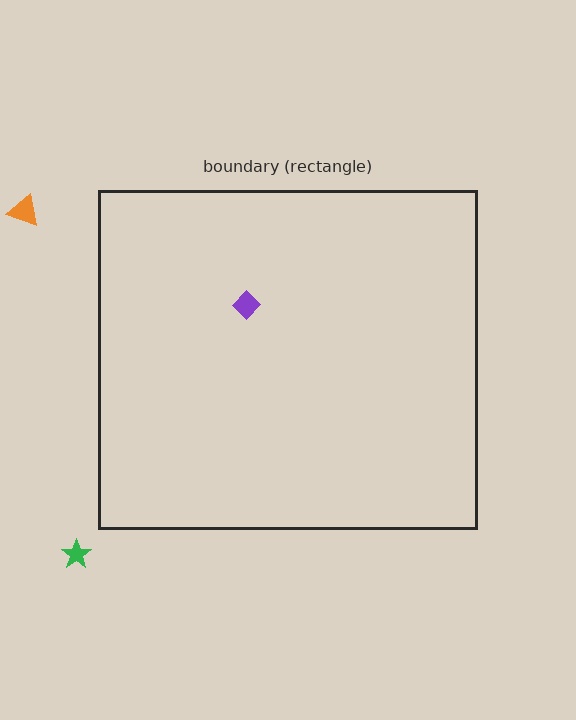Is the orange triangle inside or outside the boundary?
Outside.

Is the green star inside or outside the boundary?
Outside.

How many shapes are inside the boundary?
1 inside, 2 outside.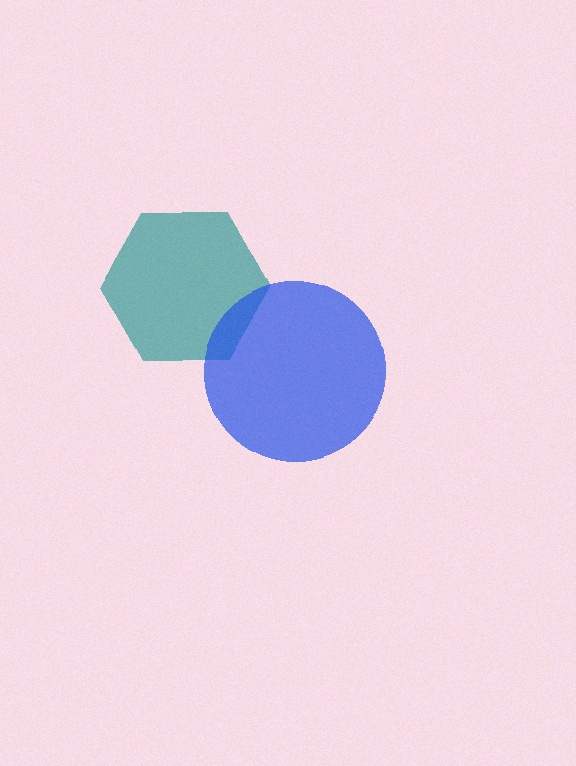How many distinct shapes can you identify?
There are 2 distinct shapes: a teal hexagon, a blue circle.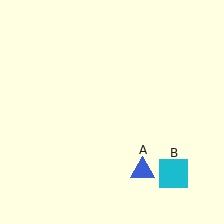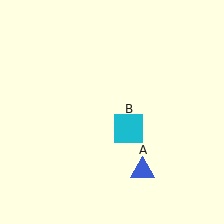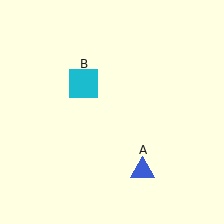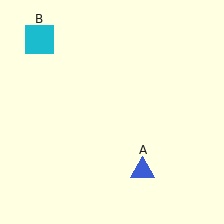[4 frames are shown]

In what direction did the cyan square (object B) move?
The cyan square (object B) moved up and to the left.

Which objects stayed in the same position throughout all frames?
Blue triangle (object A) remained stationary.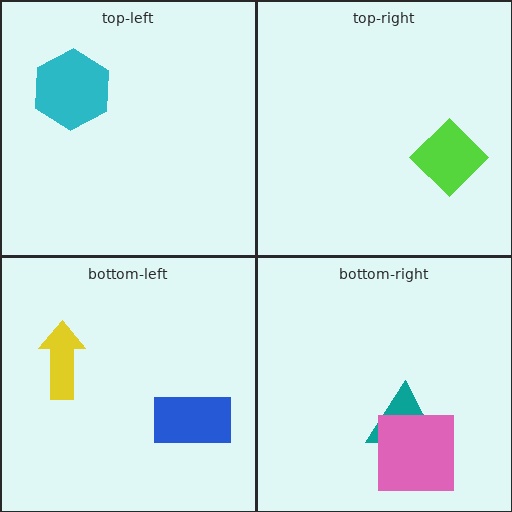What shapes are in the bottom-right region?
The teal triangle, the pink square.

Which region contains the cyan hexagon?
The top-left region.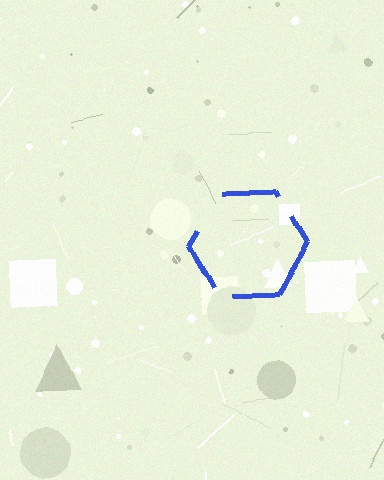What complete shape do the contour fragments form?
The contour fragments form a hexagon.